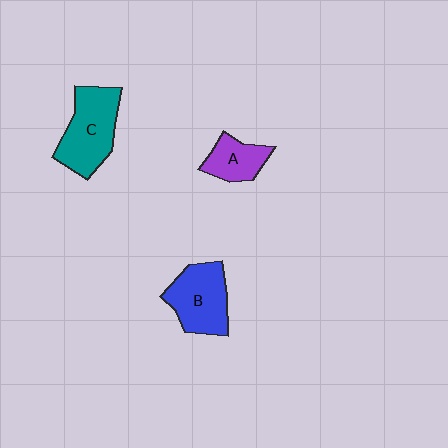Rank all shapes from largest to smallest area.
From largest to smallest: C (teal), B (blue), A (purple).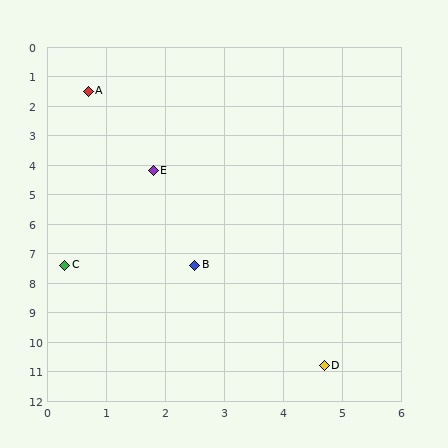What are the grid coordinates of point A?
Point A is at approximately (0.7, 1.5).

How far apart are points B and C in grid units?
Points B and C are about 2.2 grid units apart.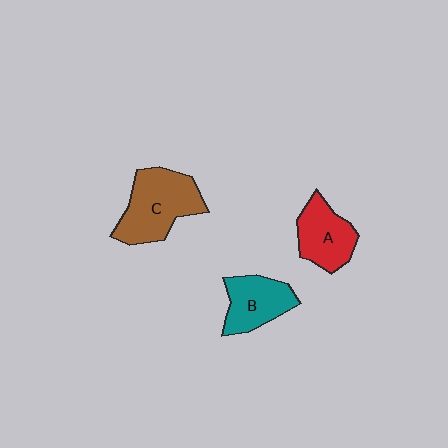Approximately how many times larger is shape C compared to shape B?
Approximately 1.4 times.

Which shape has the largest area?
Shape C (brown).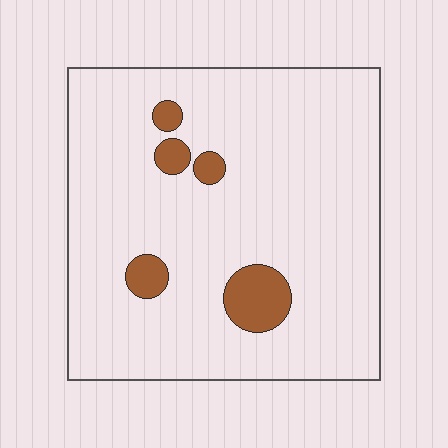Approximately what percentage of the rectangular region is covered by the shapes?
Approximately 10%.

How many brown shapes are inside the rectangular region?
5.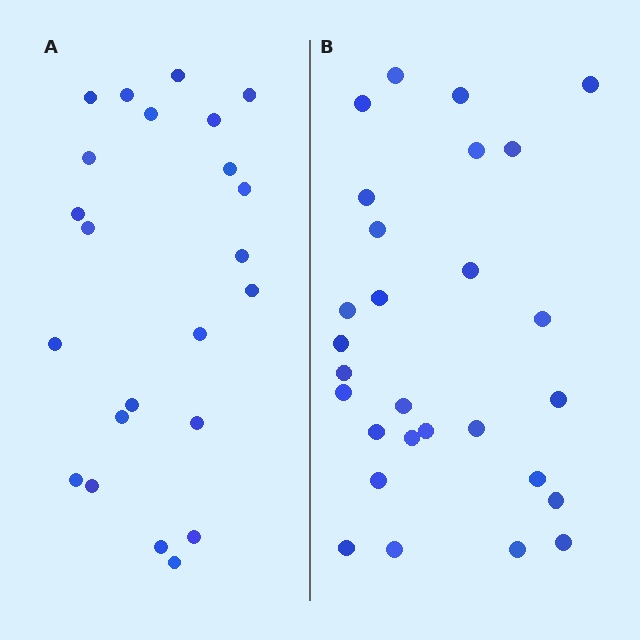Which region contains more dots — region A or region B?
Region B (the right region) has more dots.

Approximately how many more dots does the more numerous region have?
Region B has about 5 more dots than region A.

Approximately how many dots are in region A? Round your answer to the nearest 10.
About 20 dots. (The exact count is 23, which rounds to 20.)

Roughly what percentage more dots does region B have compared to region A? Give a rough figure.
About 20% more.